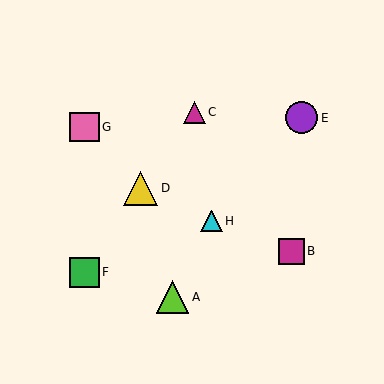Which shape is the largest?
The yellow triangle (labeled D) is the largest.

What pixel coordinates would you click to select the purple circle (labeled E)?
Click at (302, 118) to select the purple circle E.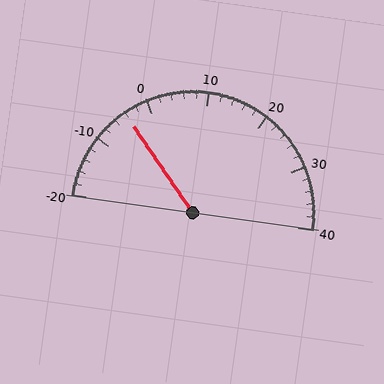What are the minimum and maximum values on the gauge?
The gauge ranges from -20 to 40.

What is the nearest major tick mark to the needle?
The nearest major tick mark is 0.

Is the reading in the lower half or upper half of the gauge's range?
The reading is in the lower half of the range (-20 to 40).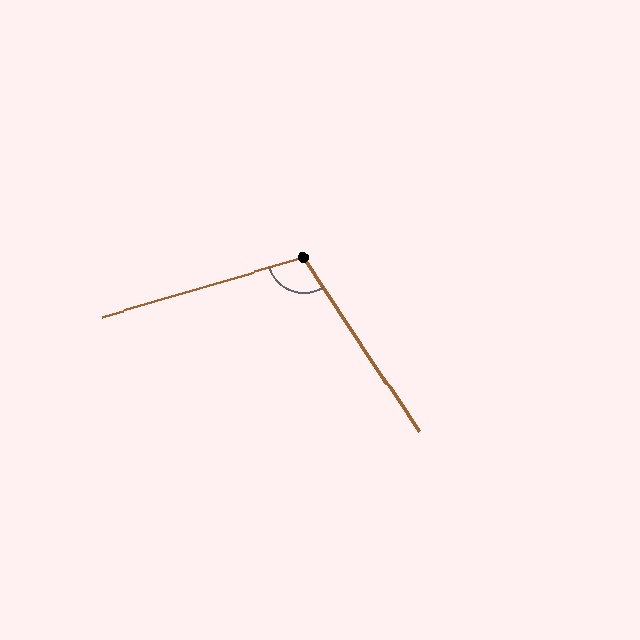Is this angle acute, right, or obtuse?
It is obtuse.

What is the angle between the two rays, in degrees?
Approximately 107 degrees.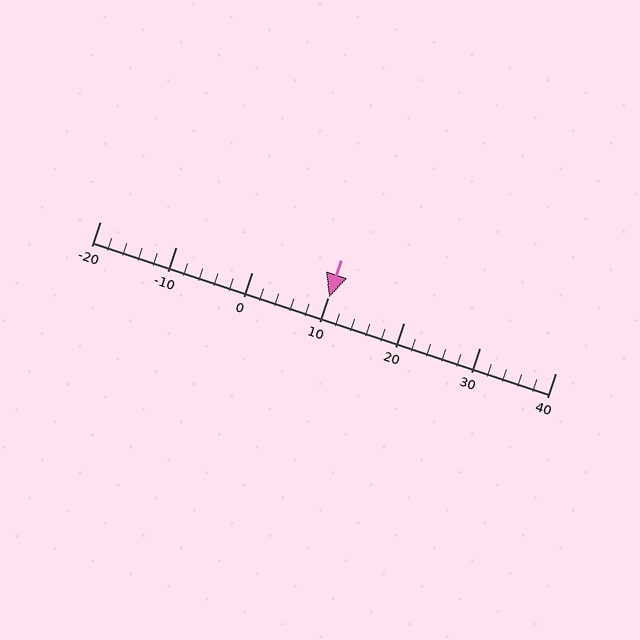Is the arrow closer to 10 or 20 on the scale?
The arrow is closer to 10.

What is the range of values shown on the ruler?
The ruler shows values from -20 to 40.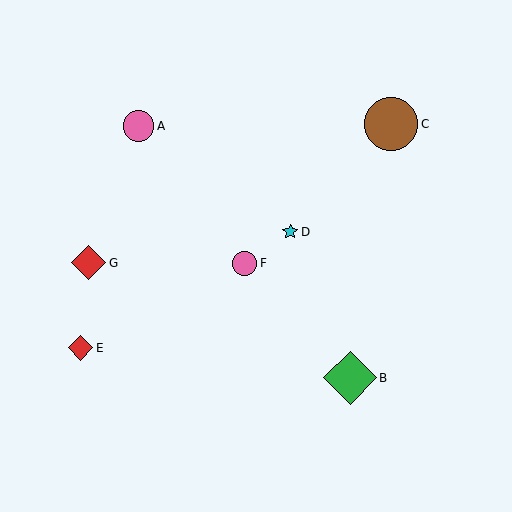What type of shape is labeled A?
Shape A is a pink circle.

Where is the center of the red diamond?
The center of the red diamond is at (89, 263).